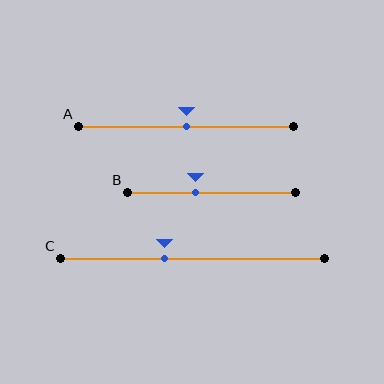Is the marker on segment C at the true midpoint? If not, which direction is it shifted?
No, the marker on segment C is shifted to the left by about 10% of the segment length.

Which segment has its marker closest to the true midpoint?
Segment A has its marker closest to the true midpoint.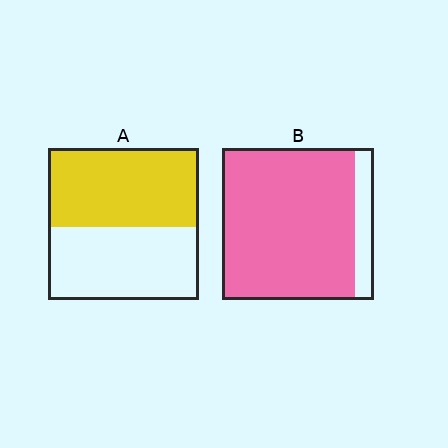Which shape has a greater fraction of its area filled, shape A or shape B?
Shape B.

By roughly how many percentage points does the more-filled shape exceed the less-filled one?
By roughly 35 percentage points (B over A).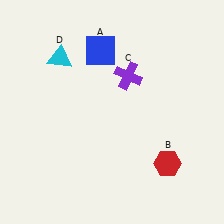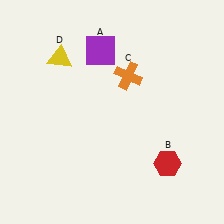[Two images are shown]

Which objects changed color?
A changed from blue to purple. C changed from purple to orange. D changed from cyan to yellow.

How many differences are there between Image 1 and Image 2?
There are 3 differences between the two images.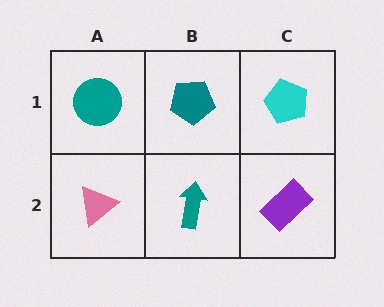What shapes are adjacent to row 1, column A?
A pink triangle (row 2, column A), a teal pentagon (row 1, column B).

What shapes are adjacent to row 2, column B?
A teal pentagon (row 1, column B), a pink triangle (row 2, column A), a purple rectangle (row 2, column C).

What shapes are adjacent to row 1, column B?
A teal arrow (row 2, column B), a teal circle (row 1, column A), a cyan pentagon (row 1, column C).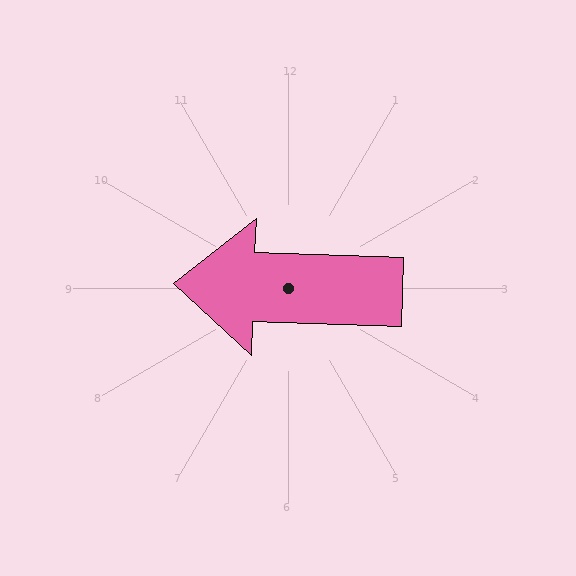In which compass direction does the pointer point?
West.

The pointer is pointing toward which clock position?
Roughly 9 o'clock.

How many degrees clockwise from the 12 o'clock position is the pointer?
Approximately 272 degrees.